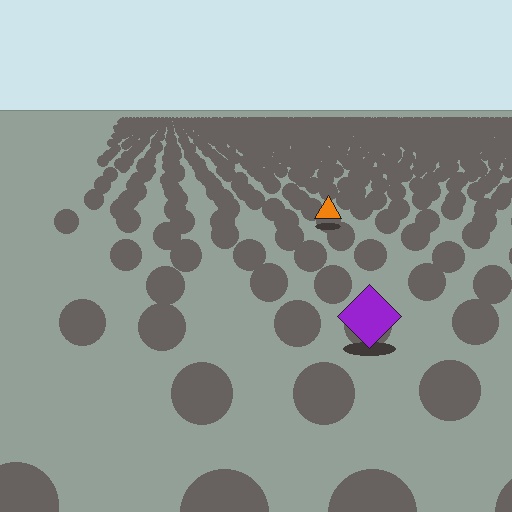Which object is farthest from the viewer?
The orange triangle is farthest from the viewer. It appears smaller and the ground texture around it is denser.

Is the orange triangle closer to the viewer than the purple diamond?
No. The purple diamond is closer — you can tell from the texture gradient: the ground texture is coarser near it.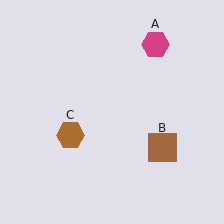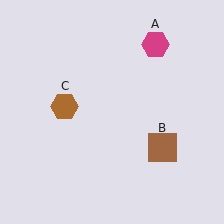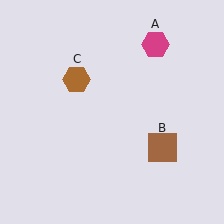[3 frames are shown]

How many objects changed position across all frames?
1 object changed position: brown hexagon (object C).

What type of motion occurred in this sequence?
The brown hexagon (object C) rotated clockwise around the center of the scene.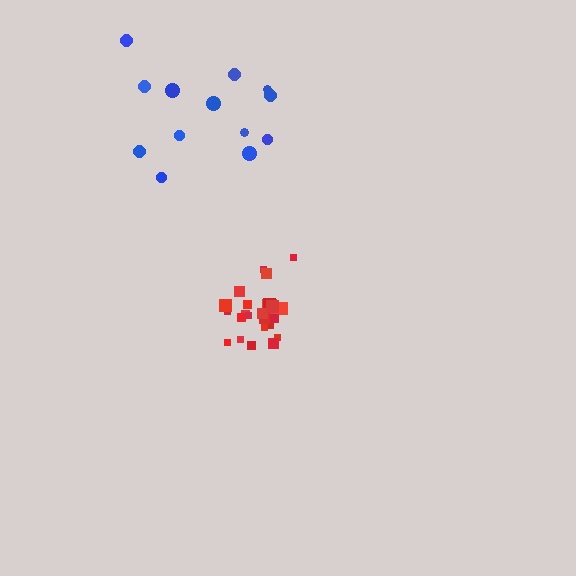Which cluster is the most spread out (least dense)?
Blue.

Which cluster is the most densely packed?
Red.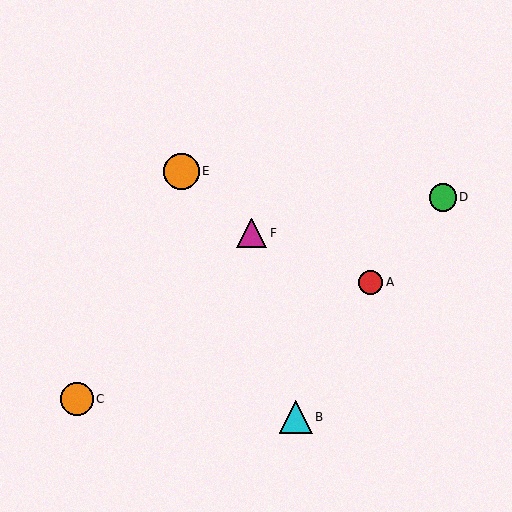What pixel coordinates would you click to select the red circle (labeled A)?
Click at (371, 282) to select the red circle A.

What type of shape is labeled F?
Shape F is a magenta triangle.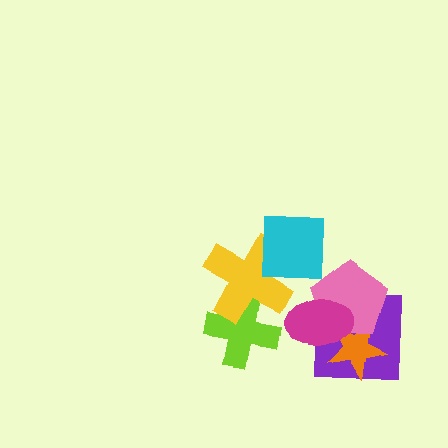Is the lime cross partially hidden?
Yes, it is partially covered by another shape.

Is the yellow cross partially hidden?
Yes, it is partially covered by another shape.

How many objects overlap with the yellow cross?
2 objects overlap with the yellow cross.